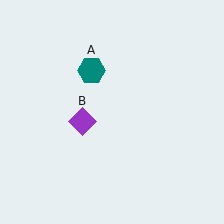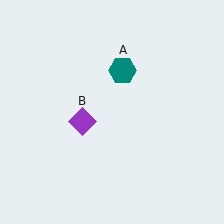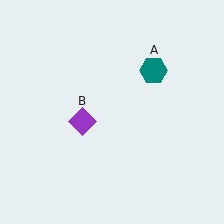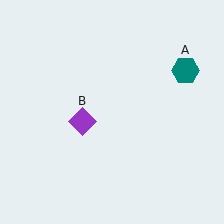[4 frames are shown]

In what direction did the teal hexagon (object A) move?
The teal hexagon (object A) moved right.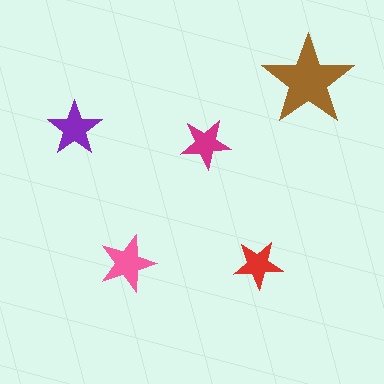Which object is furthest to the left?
The purple star is leftmost.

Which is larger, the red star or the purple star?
The purple one.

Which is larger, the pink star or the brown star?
The brown one.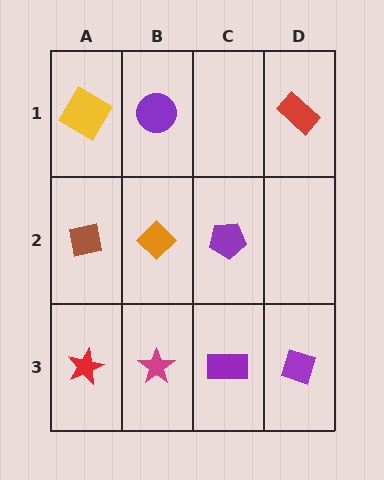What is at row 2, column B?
An orange diamond.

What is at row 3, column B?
A magenta star.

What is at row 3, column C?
A purple rectangle.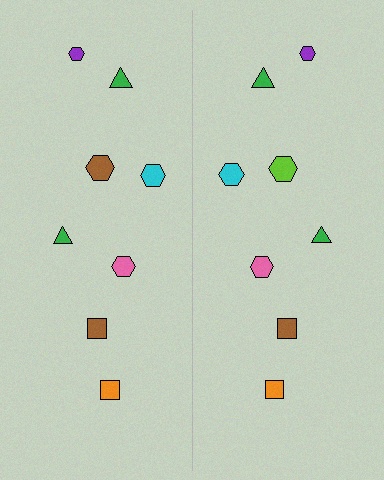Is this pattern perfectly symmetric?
No, the pattern is not perfectly symmetric. The lime hexagon on the right side breaks the symmetry — its mirror counterpart is brown.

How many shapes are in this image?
There are 16 shapes in this image.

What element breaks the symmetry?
The lime hexagon on the right side breaks the symmetry — its mirror counterpart is brown.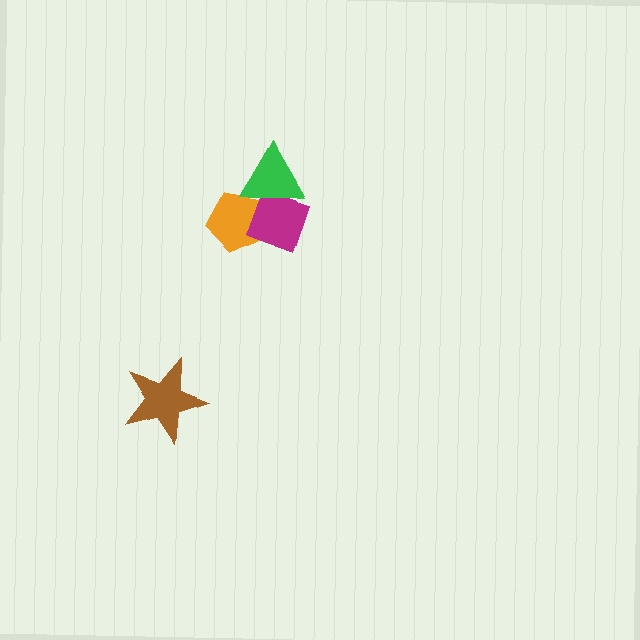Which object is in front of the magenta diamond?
The green triangle is in front of the magenta diamond.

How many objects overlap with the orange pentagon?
2 objects overlap with the orange pentagon.